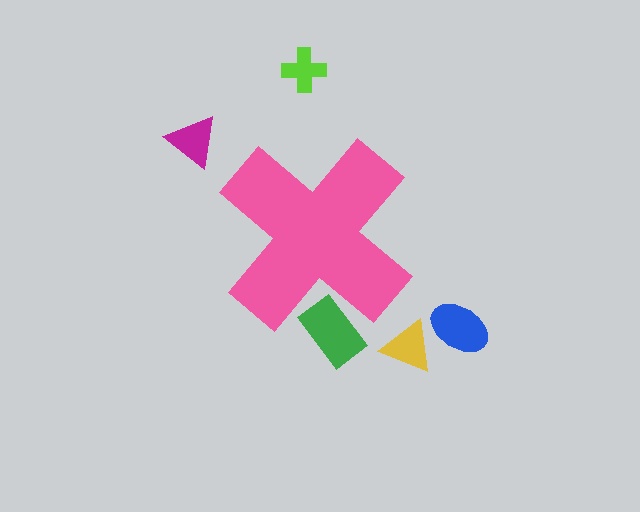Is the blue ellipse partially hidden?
No, the blue ellipse is fully visible.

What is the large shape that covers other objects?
A pink cross.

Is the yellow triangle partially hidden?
No, the yellow triangle is fully visible.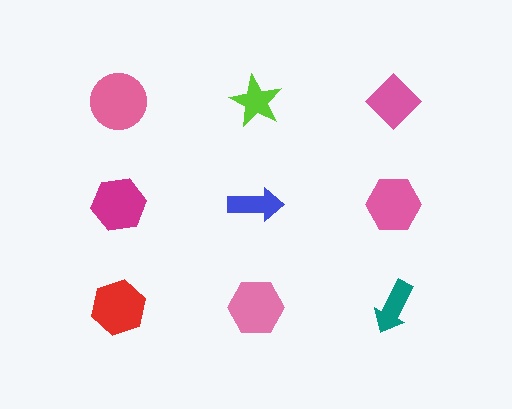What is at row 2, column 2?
A blue arrow.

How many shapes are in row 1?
3 shapes.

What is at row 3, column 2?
A pink hexagon.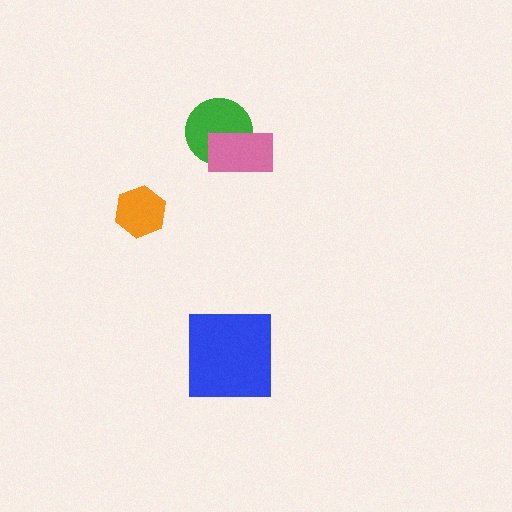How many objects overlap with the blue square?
0 objects overlap with the blue square.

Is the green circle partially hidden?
Yes, it is partially covered by another shape.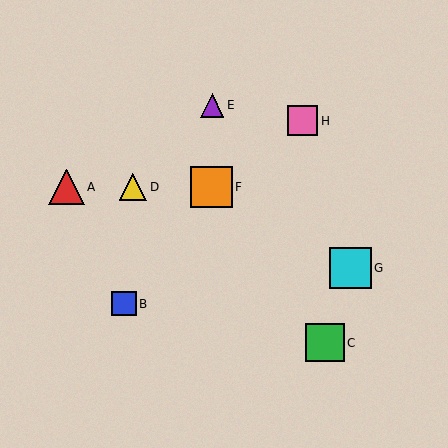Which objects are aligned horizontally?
Objects A, D, F are aligned horizontally.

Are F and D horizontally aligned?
Yes, both are at y≈187.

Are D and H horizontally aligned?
No, D is at y≈187 and H is at y≈121.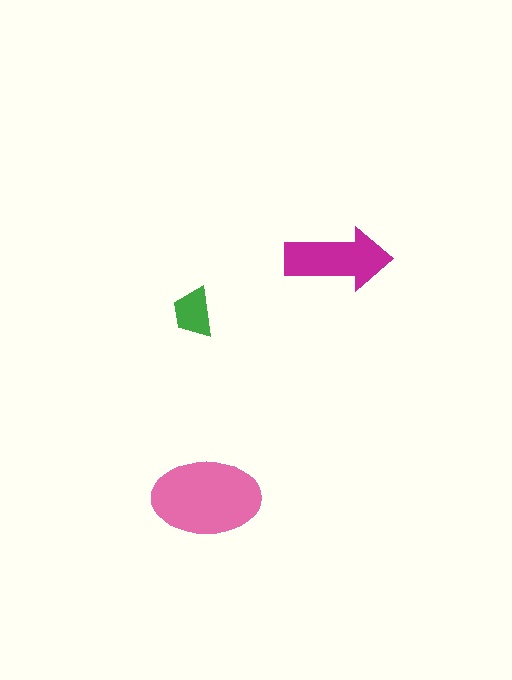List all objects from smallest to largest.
The green trapezoid, the magenta arrow, the pink ellipse.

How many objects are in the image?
There are 3 objects in the image.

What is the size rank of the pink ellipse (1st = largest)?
1st.